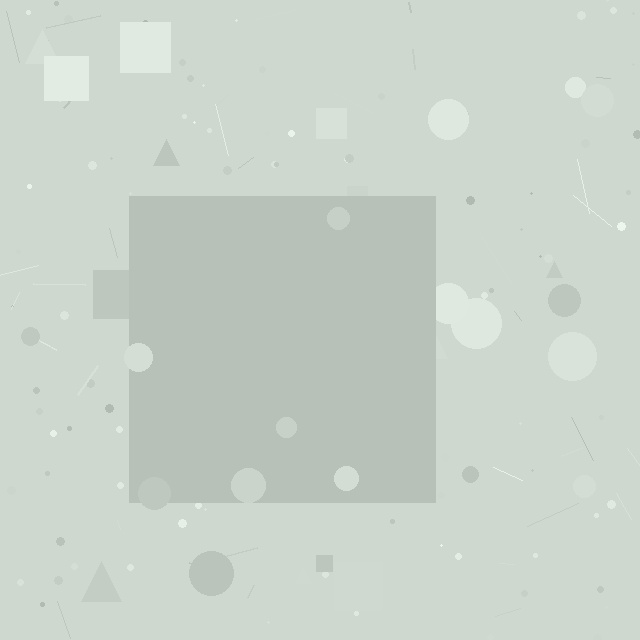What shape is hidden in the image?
A square is hidden in the image.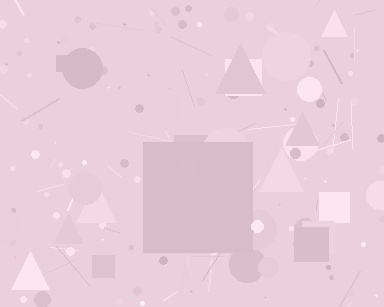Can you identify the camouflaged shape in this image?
The camouflaged shape is a square.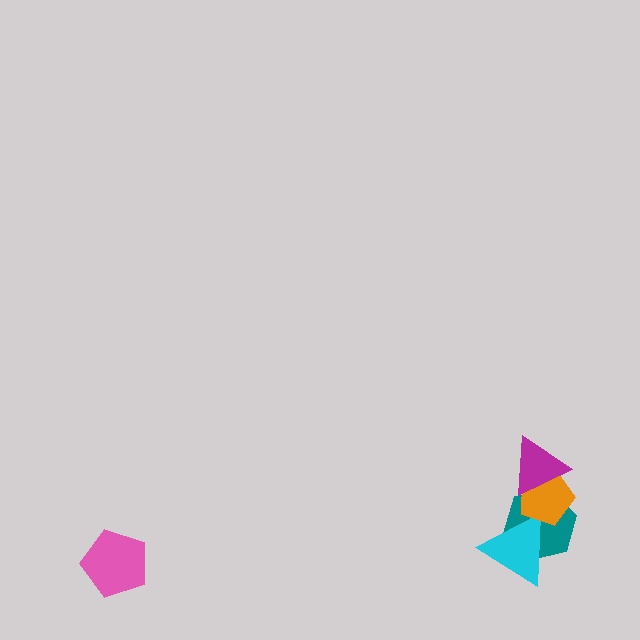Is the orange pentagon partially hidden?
Yes, it is partially covered by another shape.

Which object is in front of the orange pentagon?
The magenta triangle is in front of the orange pentagon.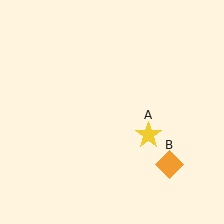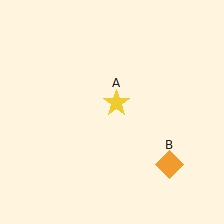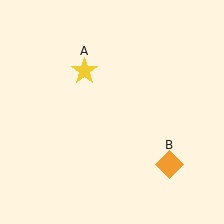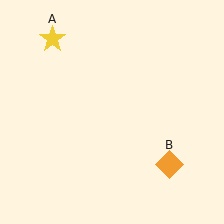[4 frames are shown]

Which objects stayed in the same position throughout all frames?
Orange diamond (object B) remained stationary.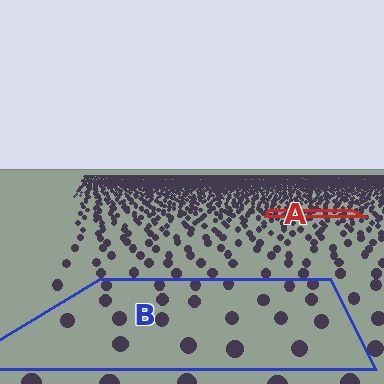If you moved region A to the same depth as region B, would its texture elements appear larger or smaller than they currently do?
They would appear larger. At a closer depth, the same texture elements are projected at a bigger on-screen size.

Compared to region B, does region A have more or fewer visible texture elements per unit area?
Region A has more texture elements per unit area — they are packed more densely because it is farther away.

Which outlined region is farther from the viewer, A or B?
Region A is farther from the viewer — the texture elements inside it appear smaller and more densely packed.